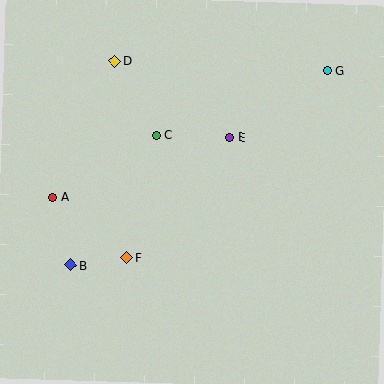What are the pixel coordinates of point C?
Point C is at (156, 135).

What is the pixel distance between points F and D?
The distance between F and D is 197 pixels.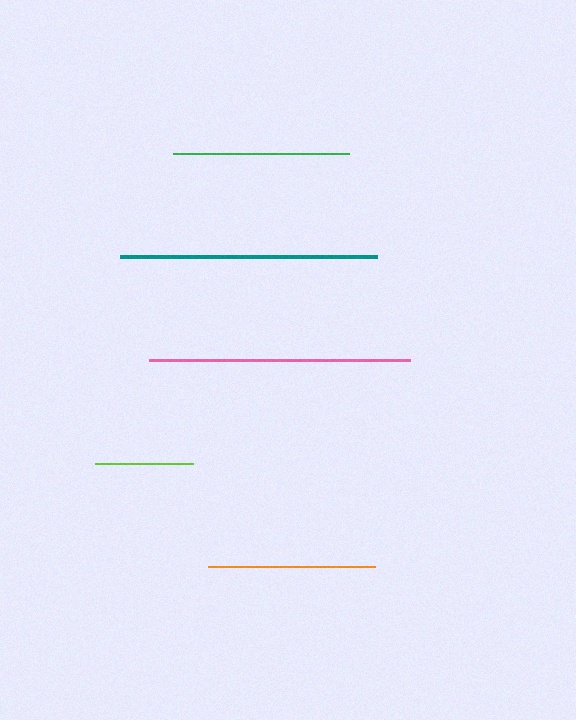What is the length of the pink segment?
The pink segment is approximately 261 pixels long.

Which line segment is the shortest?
The lime line is the shortest at approximately 98 pixels.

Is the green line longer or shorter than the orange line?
The green line is longer than the orange line.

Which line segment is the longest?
The pink line is the longest at approximately 261 pixels.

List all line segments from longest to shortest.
From longest to shortest: pink, teal, green, orange, lime.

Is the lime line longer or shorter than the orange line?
The orange line is longer than the lime line.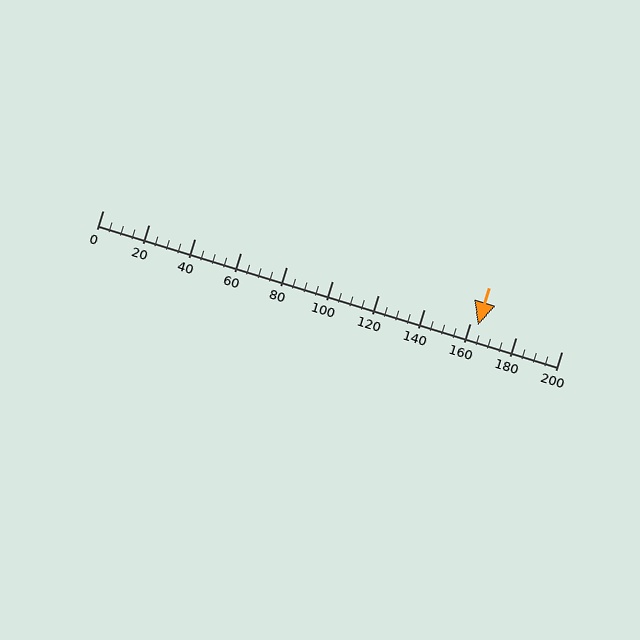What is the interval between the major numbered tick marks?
The major tick marks are spaced 20 units apart.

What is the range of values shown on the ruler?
The ruler shows values from 0 to 200.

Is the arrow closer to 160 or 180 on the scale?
The arrow is closer to 160.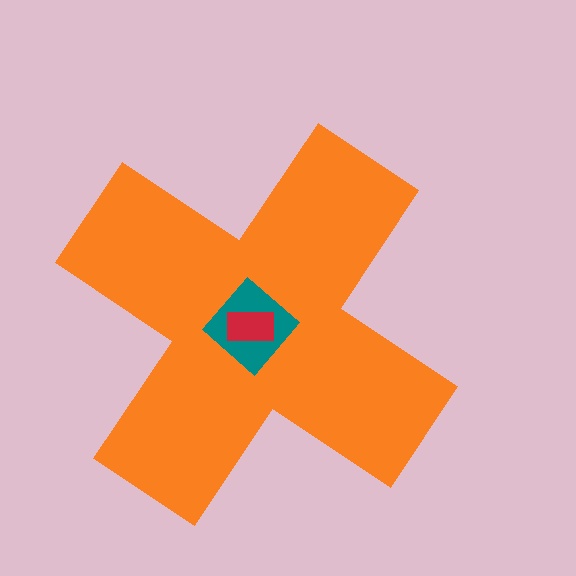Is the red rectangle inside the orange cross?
Yes.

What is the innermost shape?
The red rectangle.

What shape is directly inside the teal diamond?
The red rectangle.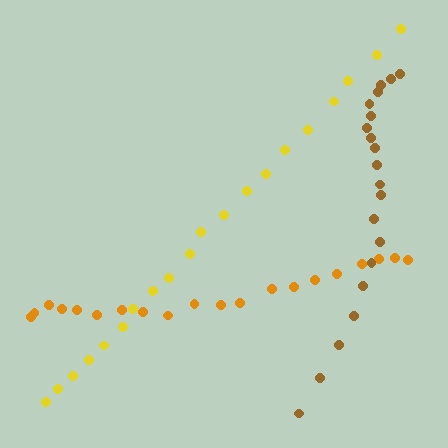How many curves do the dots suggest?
There are 3 distinct paths.